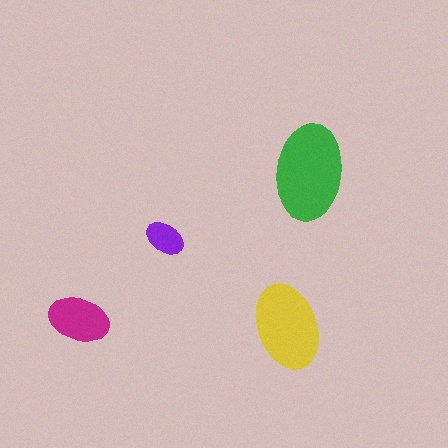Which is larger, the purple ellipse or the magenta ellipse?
The magenta one.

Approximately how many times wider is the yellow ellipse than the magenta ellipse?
About 1.5 times wider.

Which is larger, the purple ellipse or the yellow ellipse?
The yellow one.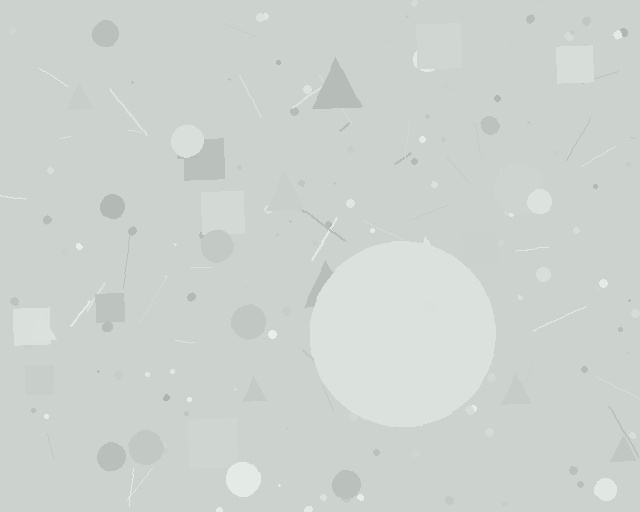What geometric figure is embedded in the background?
A circle is embedded in the background.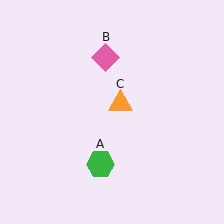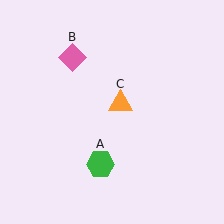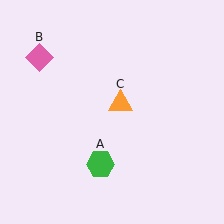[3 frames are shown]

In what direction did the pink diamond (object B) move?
The pink diamond (object B) moved left.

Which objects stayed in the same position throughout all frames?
Green hexagon (object A) and orange triangle (object C) remained stationary.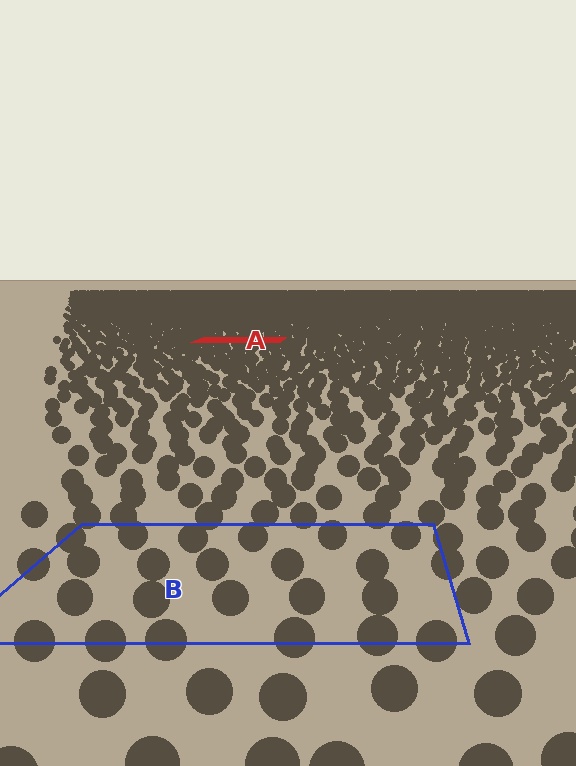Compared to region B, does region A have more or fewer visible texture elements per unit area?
Region A has more texture elements per unit area — they are packed more densely because it is farther away.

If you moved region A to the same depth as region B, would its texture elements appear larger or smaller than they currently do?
They would appear larger. At a closer depth, the same texture elements are projected at a bigger on-screen size.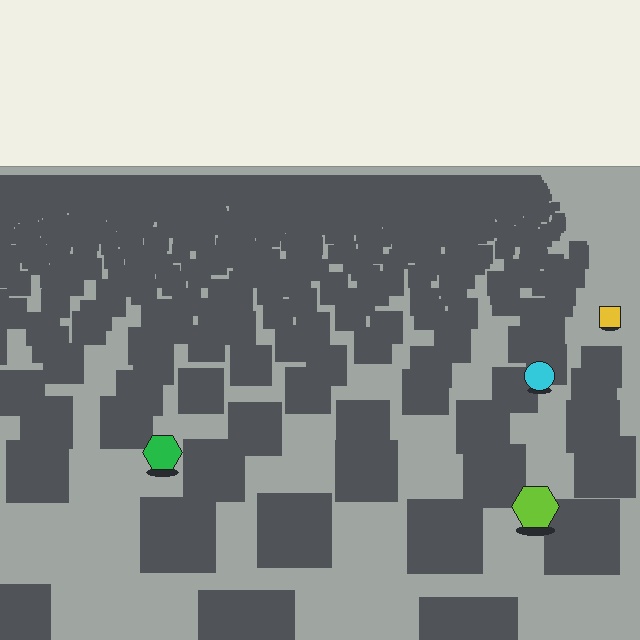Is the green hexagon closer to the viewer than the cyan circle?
Yes. The green hexagon is closer — you can tell from the texture gradient: the ground texture is coarser near it.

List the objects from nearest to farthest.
From nearest to farthest: the lime hexagon, the green hexagon, the cyan circle, the yellow square.